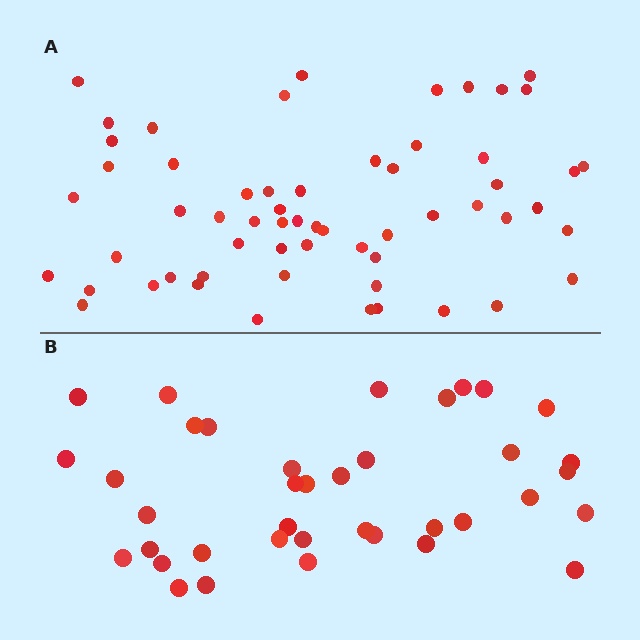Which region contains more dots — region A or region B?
Region A (the top region) has more dots.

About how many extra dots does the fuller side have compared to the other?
Region A has approximately 20 more dots than region B.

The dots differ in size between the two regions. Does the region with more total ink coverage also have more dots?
No. Region B has more total ink coverage because its dots are larger, but region A actually contains more individual dots. Total area can be misleading — the number of items is what matters here.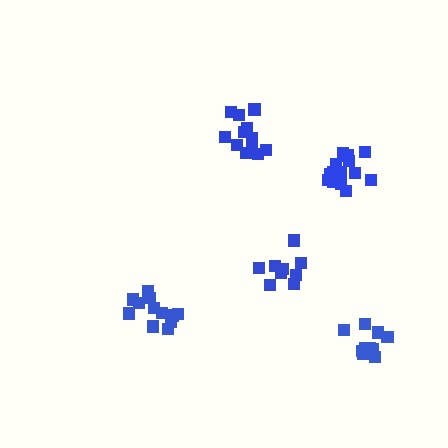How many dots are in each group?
Group 1: 14 dots, Group 2: 9 dots, Group 3: 12 dots, Group 4: 12 dots, Group 5: 12 dots (59 total).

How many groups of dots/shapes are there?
There are 5 groups.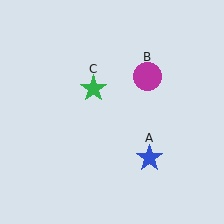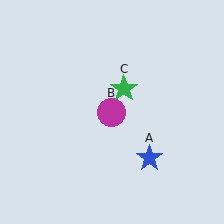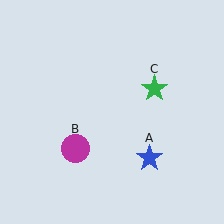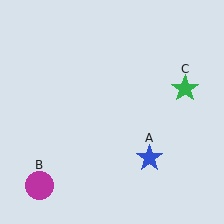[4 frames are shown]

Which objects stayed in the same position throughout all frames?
Blue star (object A) remained stationary.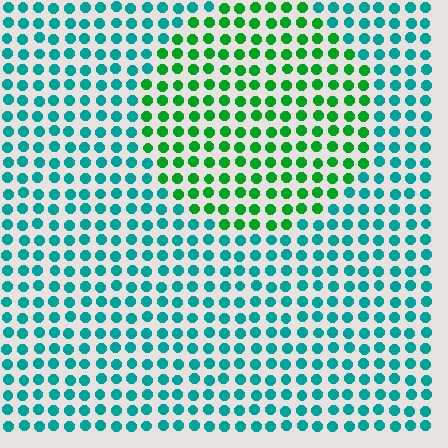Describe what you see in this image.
The image is filled with small teal elements in a uniform arrangement. A circle-shaped region is visible where the elements are tinted to a slightly different hue, forming a subtle color boundary.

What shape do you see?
I see a circle.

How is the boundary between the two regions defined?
The boundary is defined purely by a slight shift in hue (about 45 degrees). Spacing, size, and orientation are identical on both sides.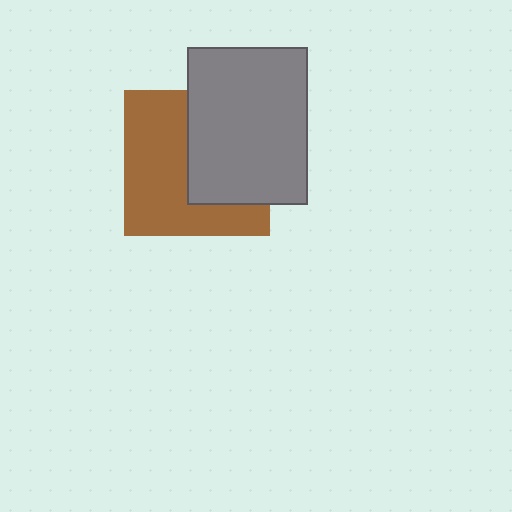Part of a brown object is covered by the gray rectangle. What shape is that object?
It is a square.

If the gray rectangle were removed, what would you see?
You would see the complete brown square.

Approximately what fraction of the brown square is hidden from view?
Roughly 45% of the brown square is hidden behind the gray rectangle.